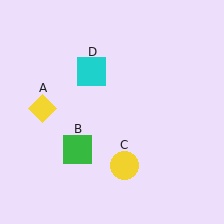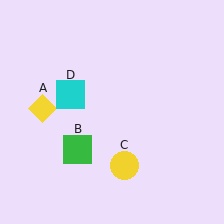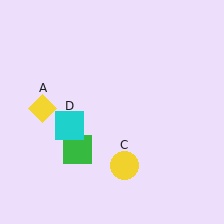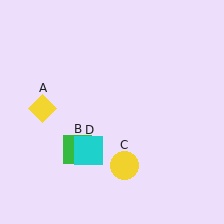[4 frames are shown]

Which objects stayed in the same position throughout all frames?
Yellow diamond (object A) and green square (object B) and yellow circle (object C) remained stationary.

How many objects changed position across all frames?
1 object changed position: cyan square (object D).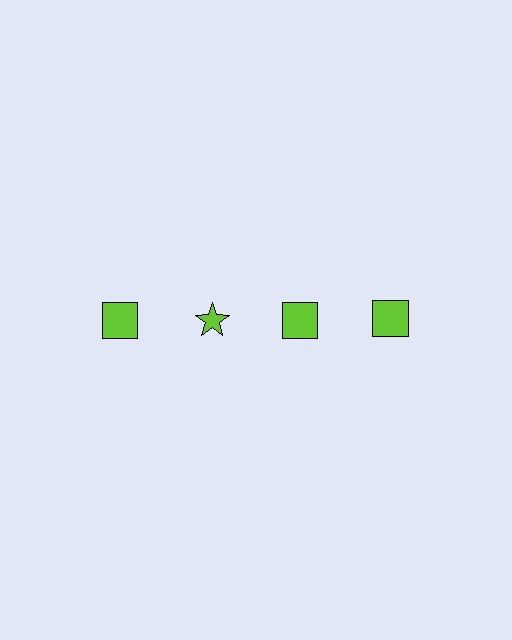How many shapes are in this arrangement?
There are 4 shapes arranged in a grid pattern.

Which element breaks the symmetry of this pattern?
The lime star in the top row, second from left column breaks the symmetry. All other shapes are lime squares.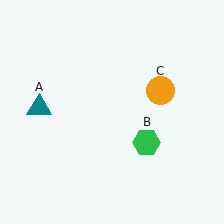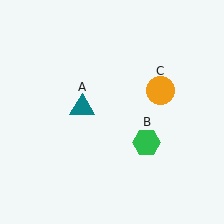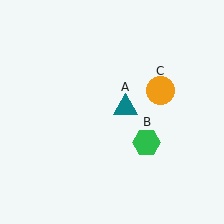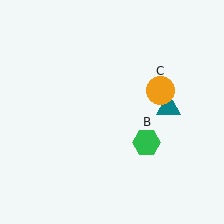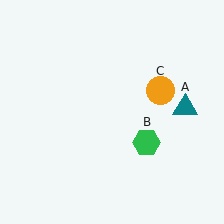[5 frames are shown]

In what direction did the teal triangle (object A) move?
The teal triangle (object A) moved right.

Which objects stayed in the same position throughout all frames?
Green hexagon (object B) and orange circle (object C) remained stationary.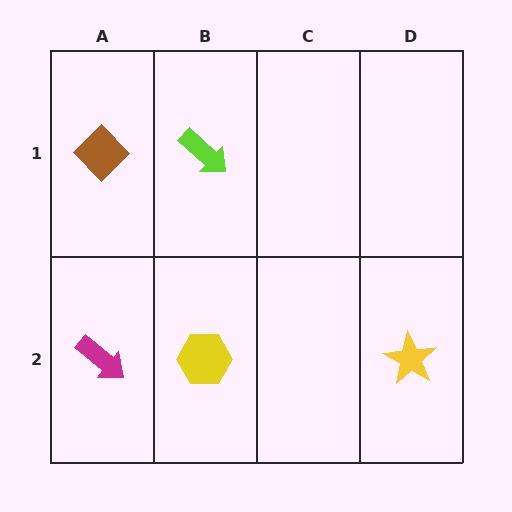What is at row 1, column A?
A brown diamond.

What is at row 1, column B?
A lime arrow.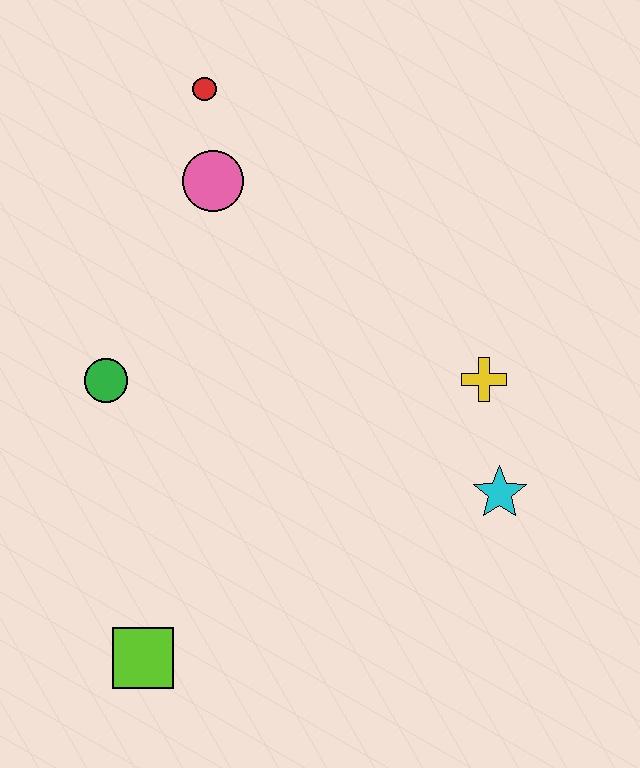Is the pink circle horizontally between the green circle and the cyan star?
Yes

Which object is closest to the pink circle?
The red circle is closest to the pink circle.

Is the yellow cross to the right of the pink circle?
Yes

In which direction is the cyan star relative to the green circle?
The cyan star is to the right of the green circle.